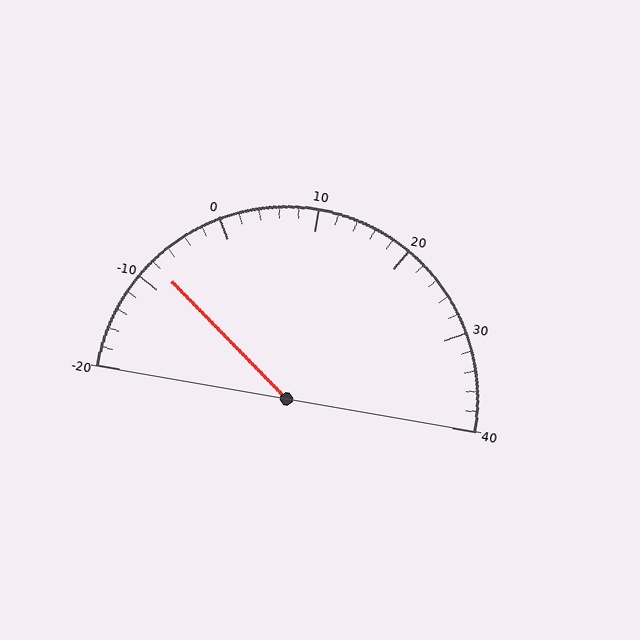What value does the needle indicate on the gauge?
The needle indicates approximately -8.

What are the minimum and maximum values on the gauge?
The gauge ranges from -20 to 40.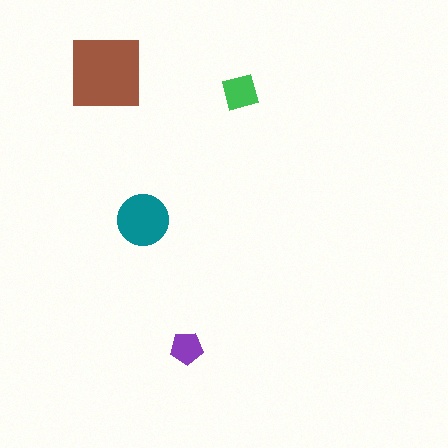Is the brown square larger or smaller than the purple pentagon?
Larger.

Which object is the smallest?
The purple pentagon.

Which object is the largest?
The brown square.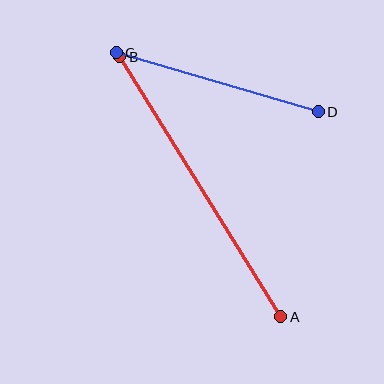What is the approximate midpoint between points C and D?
The midpoint is at approximately (217, 82) pixels.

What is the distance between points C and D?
The distance is approximately 210 pixels.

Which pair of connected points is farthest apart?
Points A and B are farthest apart.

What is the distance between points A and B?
The distance is approximately 306 pixels.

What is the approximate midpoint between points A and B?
The midpoint is at approximately (200, 187) pixels.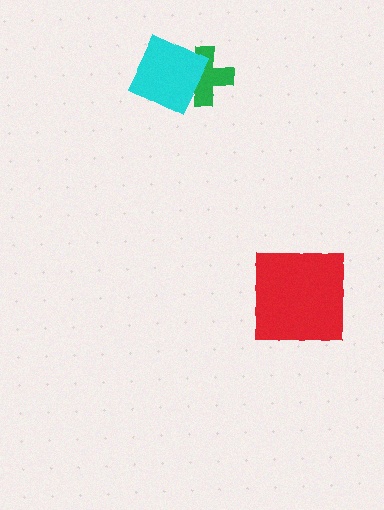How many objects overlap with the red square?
0 objects overlap with the red square.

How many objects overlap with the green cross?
1 object overlaps with the green cross.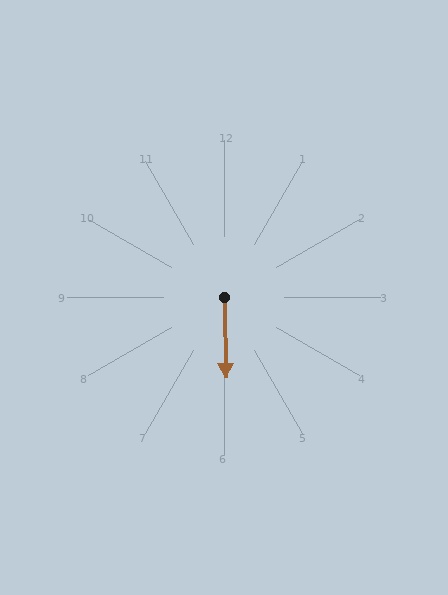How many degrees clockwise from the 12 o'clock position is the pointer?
Approximately 179 degrees.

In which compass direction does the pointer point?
South.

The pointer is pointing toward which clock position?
Roughly 6 o'clock.